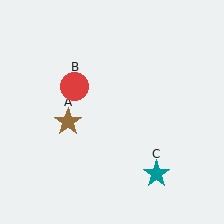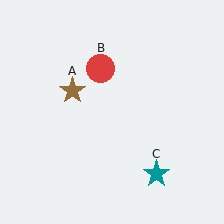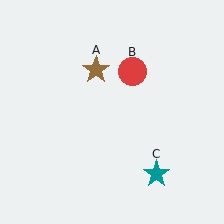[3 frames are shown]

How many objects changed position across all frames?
2 objects changed position: brown star (object A), red circle (object B).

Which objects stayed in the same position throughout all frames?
Teal star (object C) remained stationary.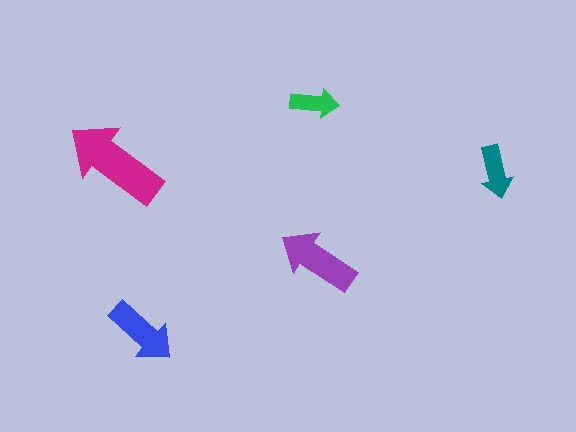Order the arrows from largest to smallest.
the magenta one, the purple one, the blue one, the teal one, the green one.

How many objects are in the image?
There are 5 objects in the image.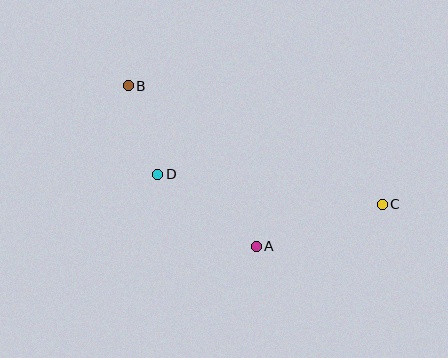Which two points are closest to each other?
Points B and D are closest to each other.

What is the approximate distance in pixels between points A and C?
The distance between A and C is approximately 133 pixels.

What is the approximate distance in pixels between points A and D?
The distance between A and D is approximately 122 pixels.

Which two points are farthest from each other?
Points B and C are farthest from each other.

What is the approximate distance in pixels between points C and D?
The distance between C and D is approximately 227 pixels.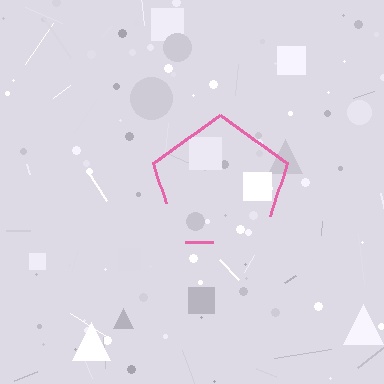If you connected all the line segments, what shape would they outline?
They would outline a pentagon.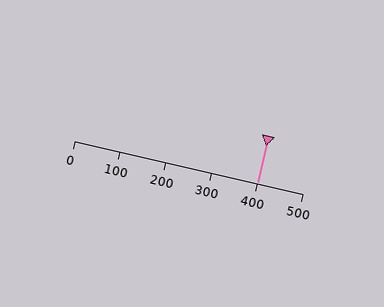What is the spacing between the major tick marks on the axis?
The major ticks are spaced 100 apart.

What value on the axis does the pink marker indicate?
The marker indicates approximately 400.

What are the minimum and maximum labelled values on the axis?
The axis runs from 0 to 500.